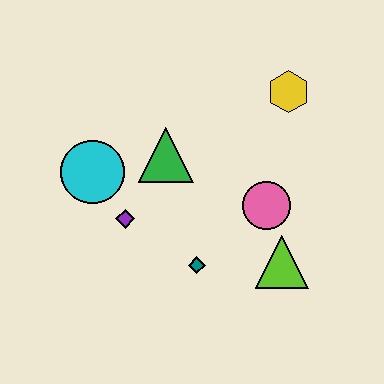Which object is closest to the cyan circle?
The purple diamond is closest to the cyan circle.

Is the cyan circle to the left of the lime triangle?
Yes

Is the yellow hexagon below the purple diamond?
No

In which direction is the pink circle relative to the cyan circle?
The pink circle is to the right of the cyan circle.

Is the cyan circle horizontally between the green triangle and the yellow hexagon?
No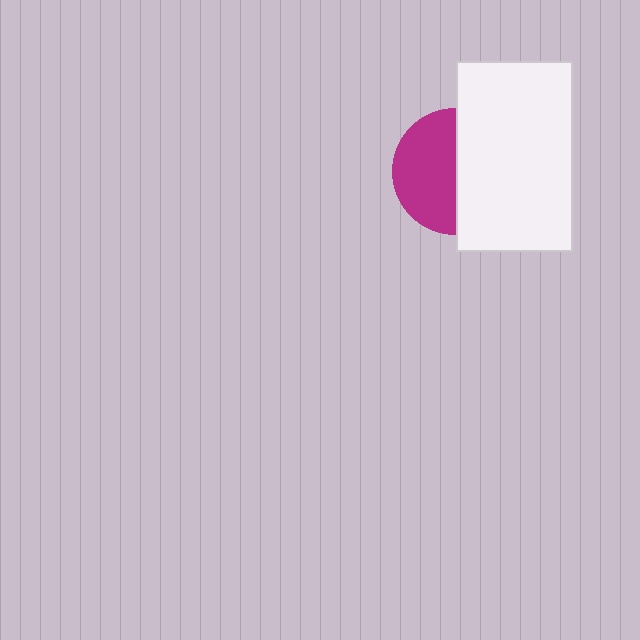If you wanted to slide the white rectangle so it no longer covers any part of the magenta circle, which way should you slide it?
Slide it right — that is the most direct way to separate the two shapes.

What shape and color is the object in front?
The object in front is a white rectangle.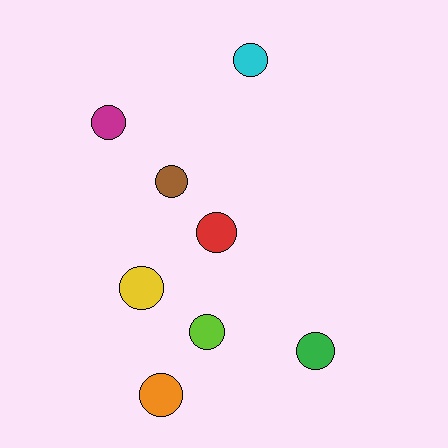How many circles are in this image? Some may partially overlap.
There are 8 circles.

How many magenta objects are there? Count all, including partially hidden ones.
There is 1 magenta object.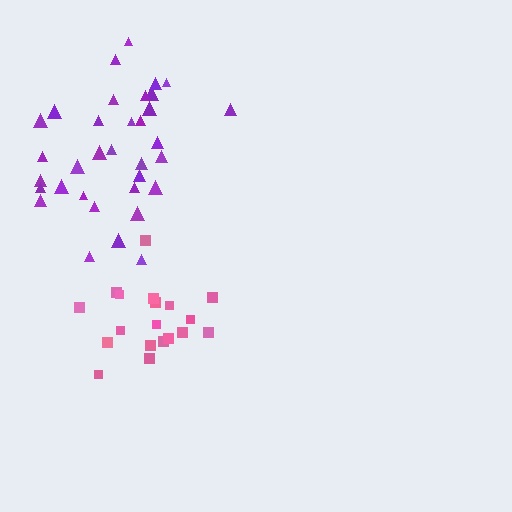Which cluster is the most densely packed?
Pink.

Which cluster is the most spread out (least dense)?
Purple.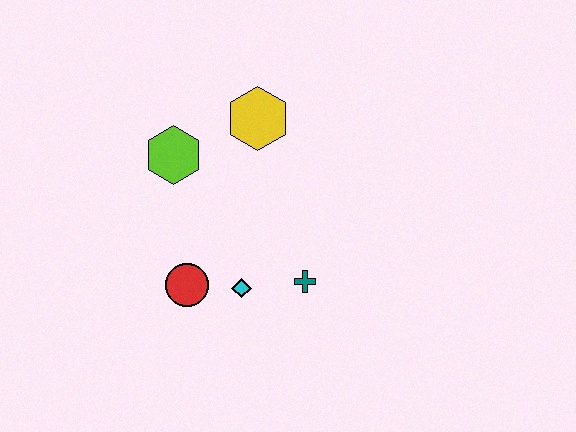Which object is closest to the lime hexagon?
The yellow hexagon is closest to the lime hexagon.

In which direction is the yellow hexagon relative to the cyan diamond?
The yellow hexagon is above the cyan diamond.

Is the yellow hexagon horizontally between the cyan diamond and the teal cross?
Yes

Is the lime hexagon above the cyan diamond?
Yes